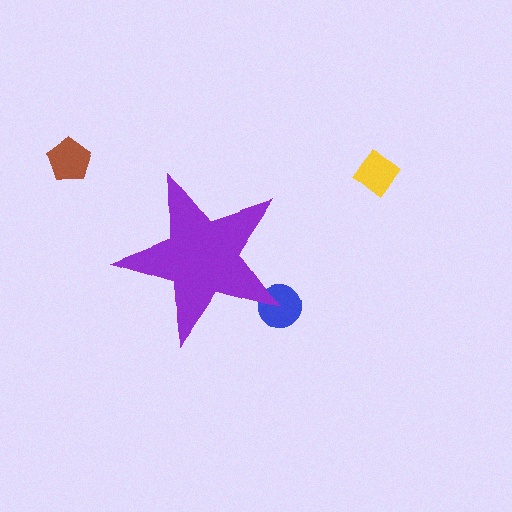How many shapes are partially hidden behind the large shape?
1 shape is partially hidden.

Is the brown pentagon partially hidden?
No, the brown pentagon is fully visible.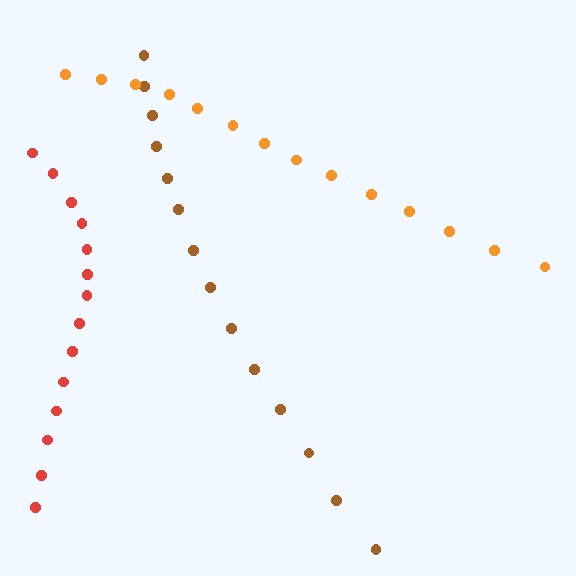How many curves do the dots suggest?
There are 3 distinct paths.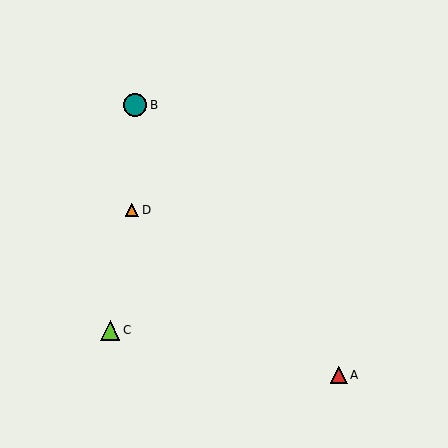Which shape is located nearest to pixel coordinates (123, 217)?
The orange triangle (labeled D) at (132, 210) is nearest to that location.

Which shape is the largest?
The teal circle (labeled B) is the largest.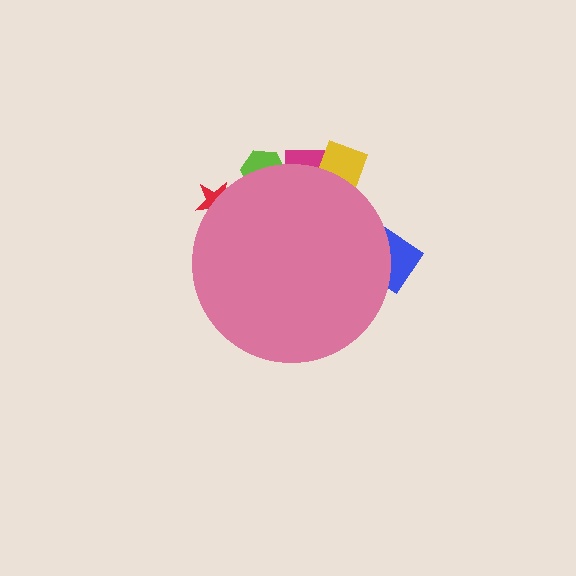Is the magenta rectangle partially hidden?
Yes, the magenta rectangle is partially hidden behind the pink circle.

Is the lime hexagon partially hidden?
Yes, the lime hexagon is partially hidden behind the pink circle.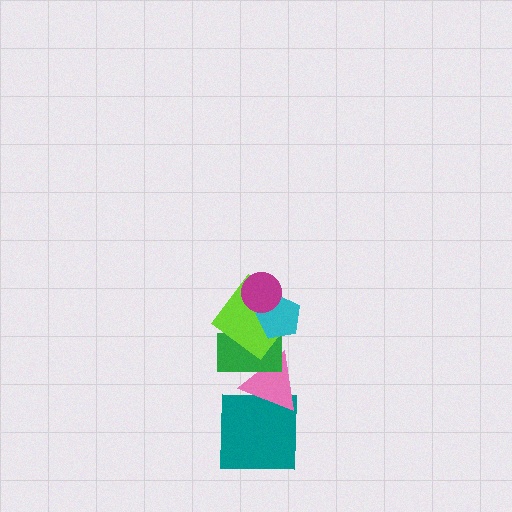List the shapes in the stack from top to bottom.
From top to bottom: the magenta circle, the cyan pentagon, the lime diamond, the green rectangle, the pink triangle, the teal square.